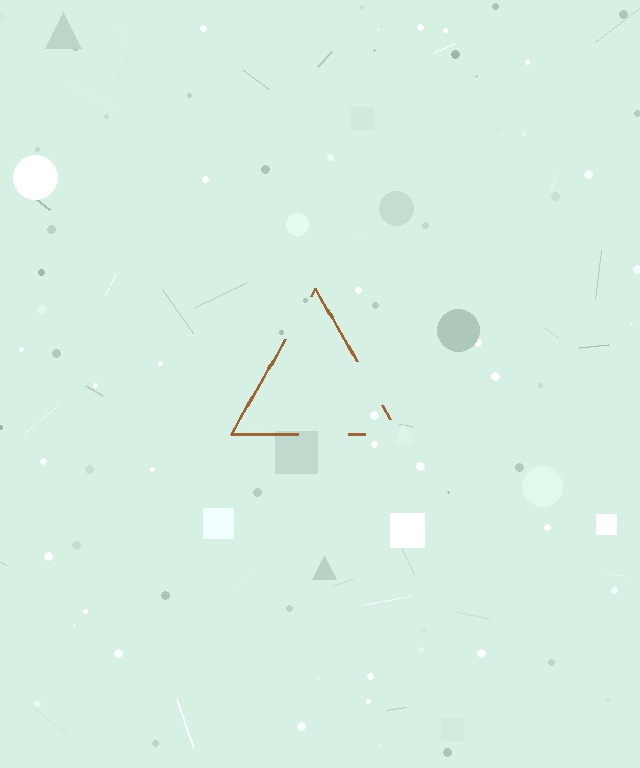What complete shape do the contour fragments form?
The contour fragments form a triangle.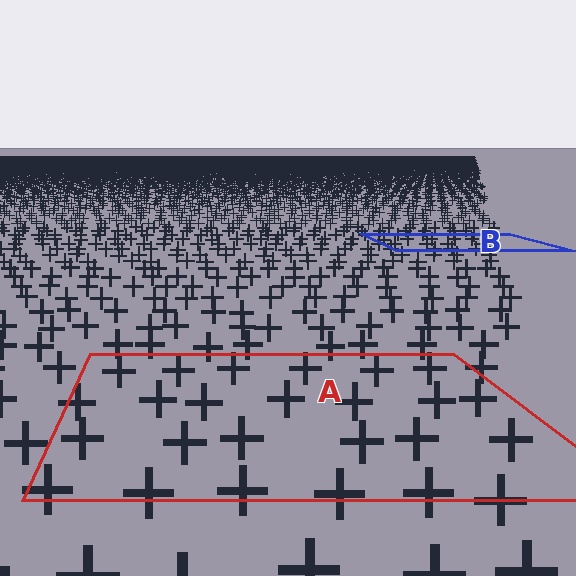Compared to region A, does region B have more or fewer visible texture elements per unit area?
Region B has more texture elements per unit area — they are packed more densely because it is farther away.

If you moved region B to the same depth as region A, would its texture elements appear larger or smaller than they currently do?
They would appear larger. At a closer depth, the same texture elements are projected at a bigger on-screen size.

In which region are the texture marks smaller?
The texture marks are smaller in region B, because it is farther away.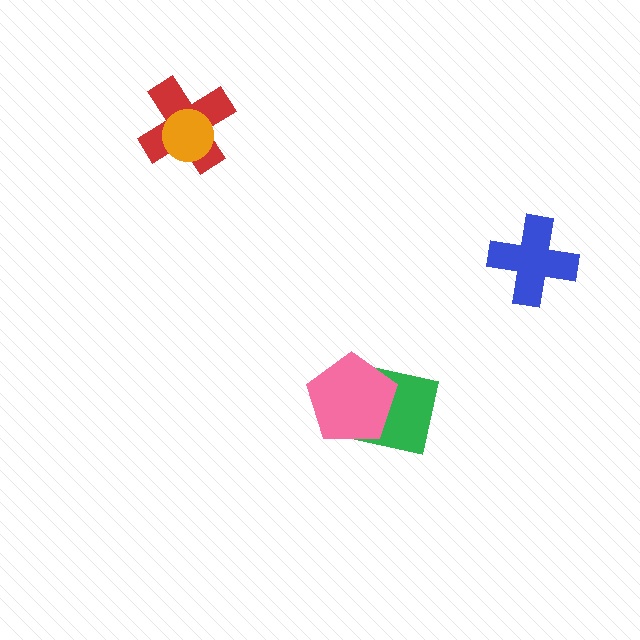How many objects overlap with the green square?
1 object overlaps with the green square.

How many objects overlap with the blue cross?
0 objects overlap with the blue cross.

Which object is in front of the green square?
The pink pentagon is in front of the green square.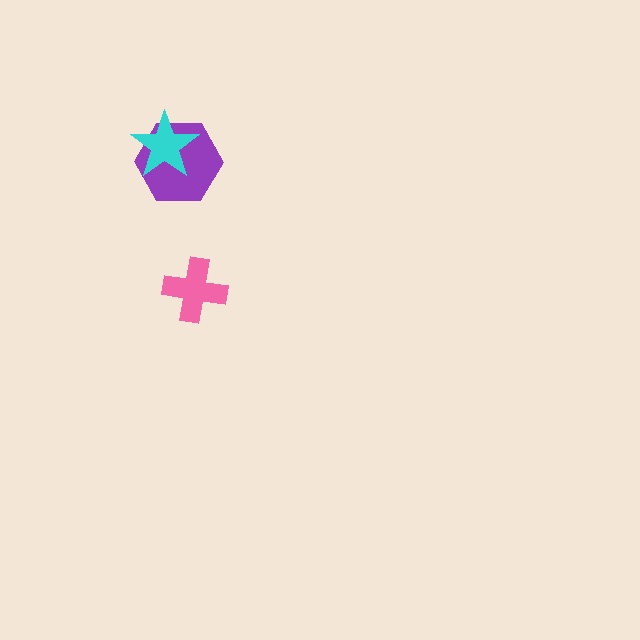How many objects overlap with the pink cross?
0 objects overlap with the pink cross.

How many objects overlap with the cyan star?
1 object overlaps with the cyan star.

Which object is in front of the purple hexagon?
The cyan star is in front of the purple hexagon.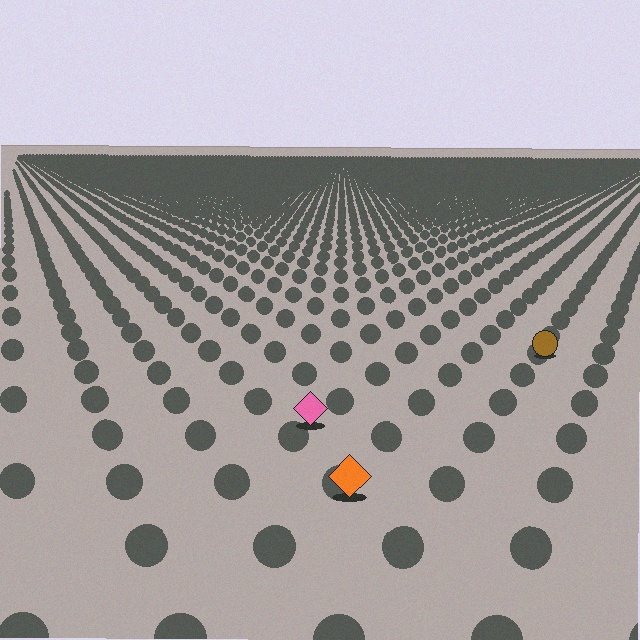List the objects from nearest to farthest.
From nearest to farthest: the orange diamond, the pink diamond, the brown circle.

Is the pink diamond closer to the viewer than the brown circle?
Yes. The pink diamond is closer — you can tell from the texture gradient: the ground texture is coarser near it.